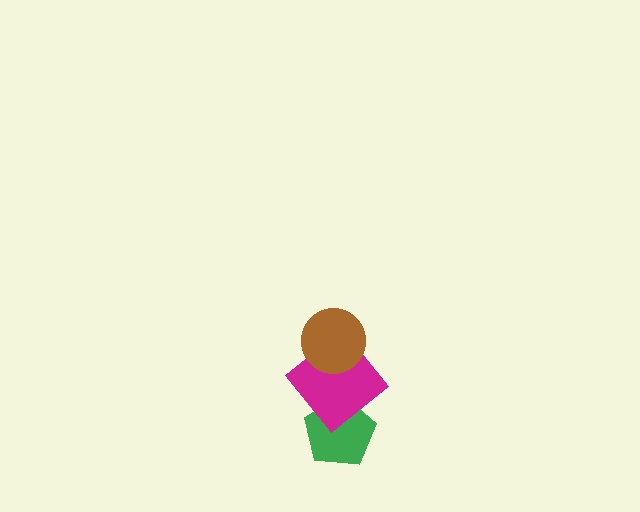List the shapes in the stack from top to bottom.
From top to bottom: the brown circle, the magenta diamond, the green pentagon.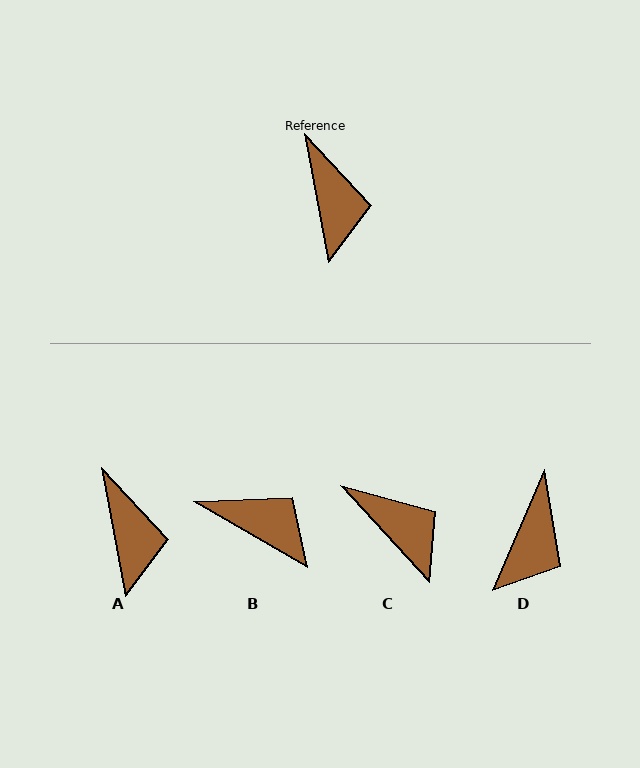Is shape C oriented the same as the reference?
No, it is off by about 32 degrees.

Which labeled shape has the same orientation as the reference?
A.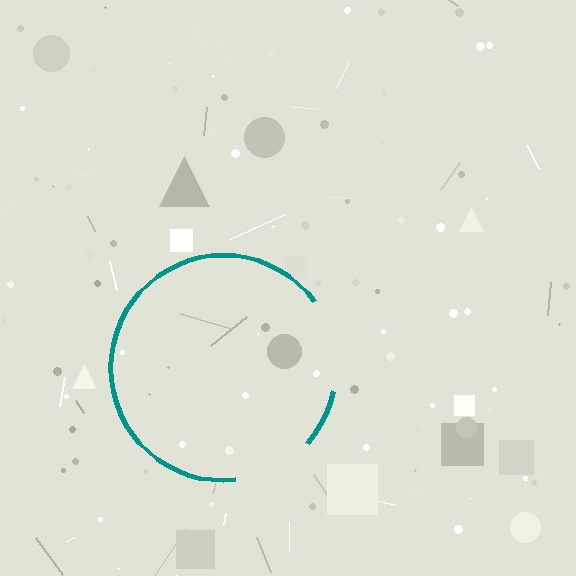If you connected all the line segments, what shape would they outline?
They would outline a circle.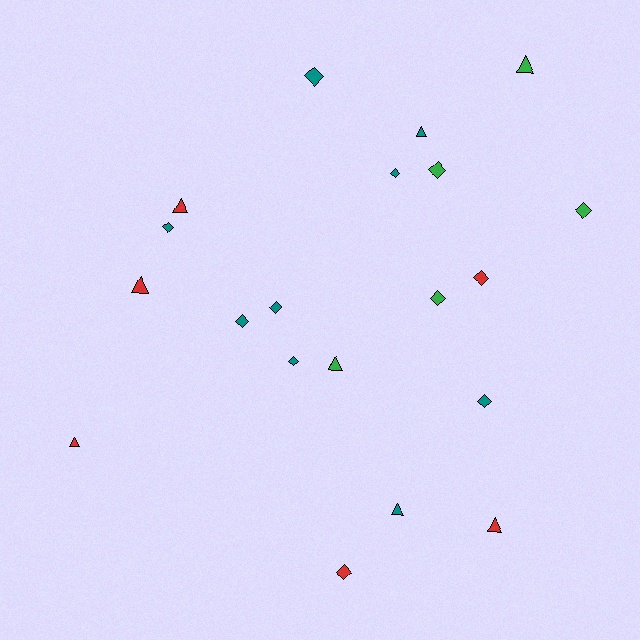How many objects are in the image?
There are 20 objects.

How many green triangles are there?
There are 2 green triangles.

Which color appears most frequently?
Teal, with 9 objects.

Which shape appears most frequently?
Diamond, with 12 objects.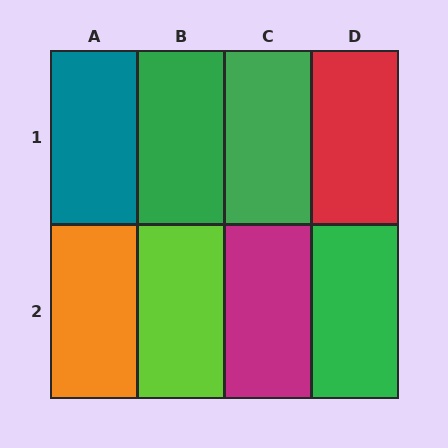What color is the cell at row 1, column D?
Red.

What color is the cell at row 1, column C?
Green.